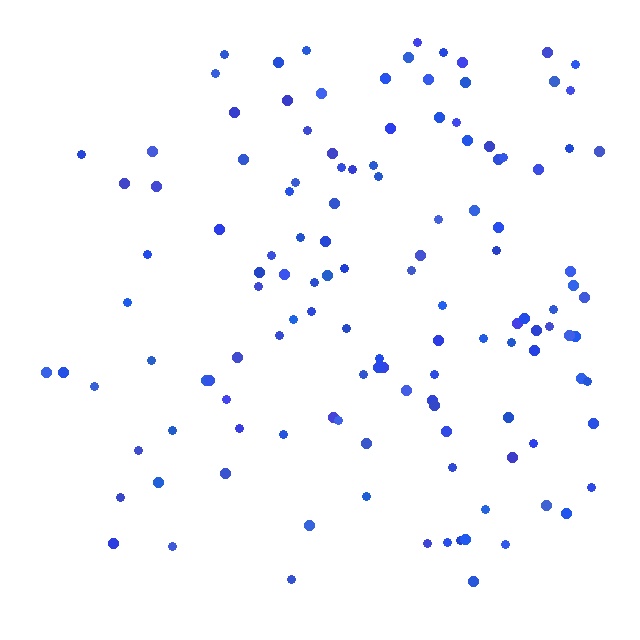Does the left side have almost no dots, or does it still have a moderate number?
Still a moderate number, just noticeably fewer than the right.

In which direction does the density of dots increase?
From left to right, with the right side densest.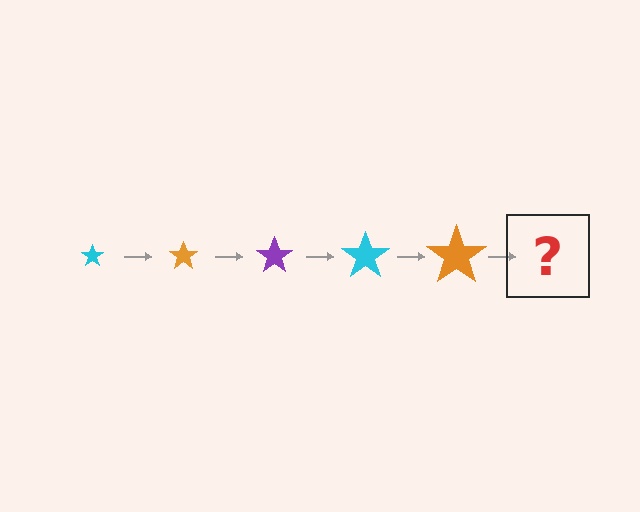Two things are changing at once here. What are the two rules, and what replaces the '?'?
The two rules are that the star grows larger each step and the color cycles through cyan, orange, and purple. The '?' should be a purple star, larger than the previous one.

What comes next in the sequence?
The next element should be a purple star, larger than the previous one.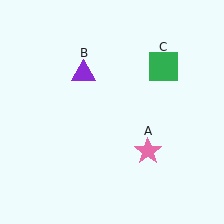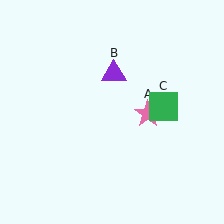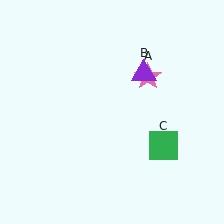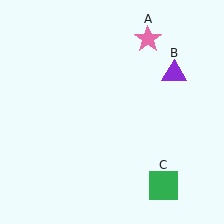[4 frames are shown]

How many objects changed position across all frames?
3 objects changed position: pink star (object A), purple triangle (object B), green square (object C).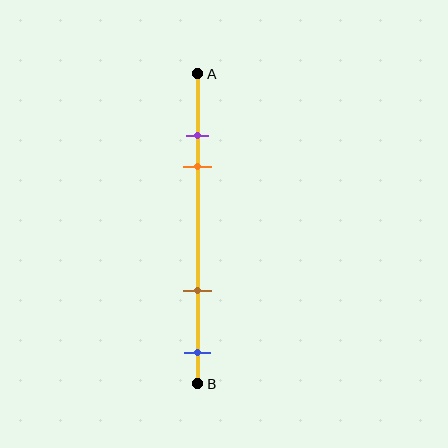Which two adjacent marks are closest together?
The purple and orange marks are the closest adjacent pair.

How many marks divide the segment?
There are 4 marks dividing the segment.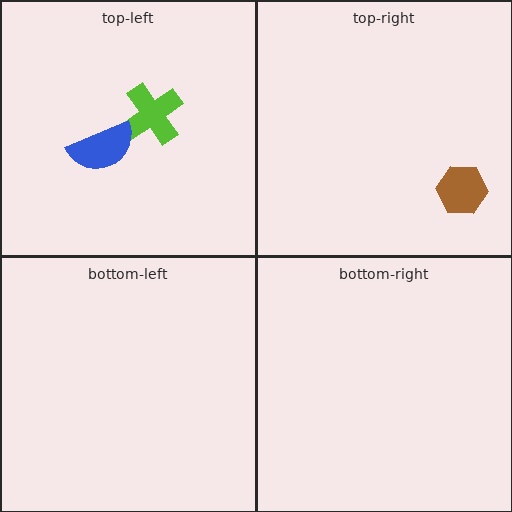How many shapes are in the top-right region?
1.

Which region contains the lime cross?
The top-left region.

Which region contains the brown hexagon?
The top-right region.